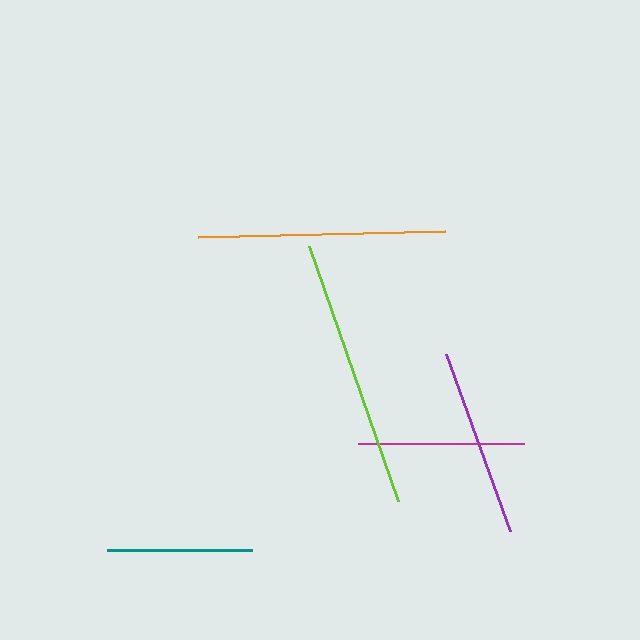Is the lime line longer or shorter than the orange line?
The lime line is longer than the orange line.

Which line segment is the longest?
The lime line is the longest at approximately 271 pixels.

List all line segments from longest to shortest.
From longest to shortest: lime, orange, purple, magenta, teal.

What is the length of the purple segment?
The purple segment is approximately 188 pixels long.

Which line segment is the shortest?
The teal line is the shortest at approximately 145 pixels.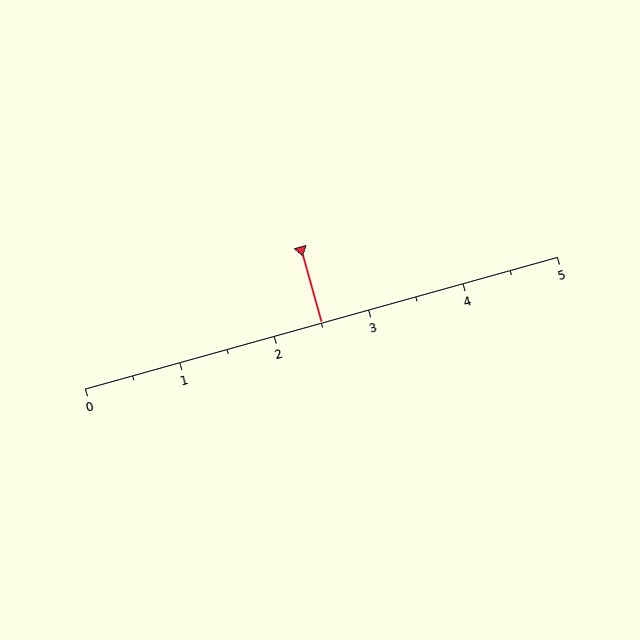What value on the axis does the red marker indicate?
The marker indicates approximately 2.5.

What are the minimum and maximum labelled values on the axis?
The axis runs from 0 to 5.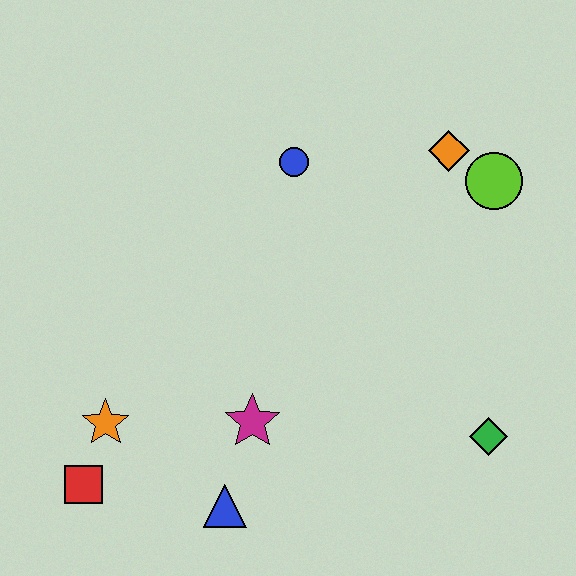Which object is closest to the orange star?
The red square is closest to the orange star.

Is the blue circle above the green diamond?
Yes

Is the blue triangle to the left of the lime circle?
Yes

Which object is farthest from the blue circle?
The red square is farthest from the blue circle.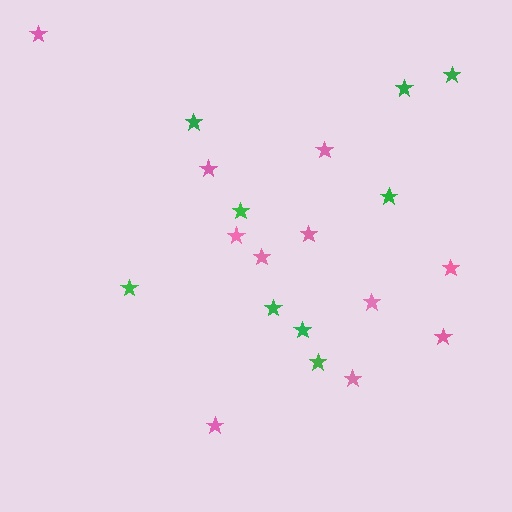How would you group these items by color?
There are 2 groups: one group of green stars (9) and one group of pink stars (11).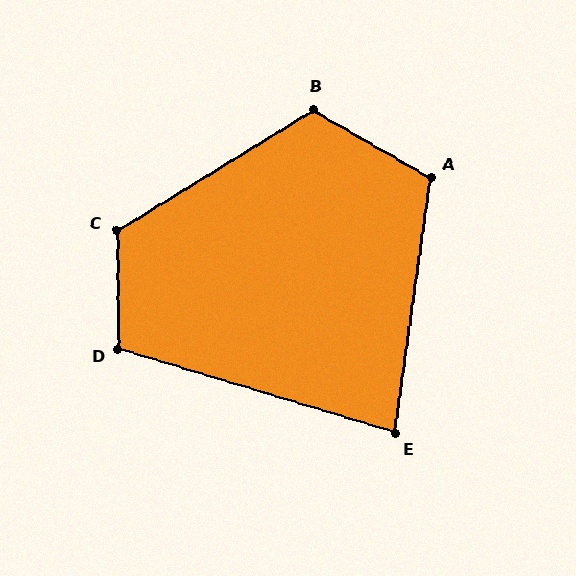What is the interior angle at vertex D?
Approximately 107 degrees (obtuse).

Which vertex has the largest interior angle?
C, at approximately 121 degrees.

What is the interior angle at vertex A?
Approximately 112 degrees (obtuse).